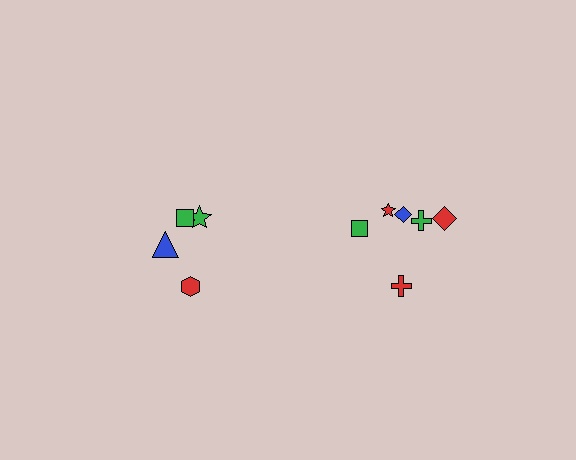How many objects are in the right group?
There are 6 objects.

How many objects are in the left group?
There are 4 objects.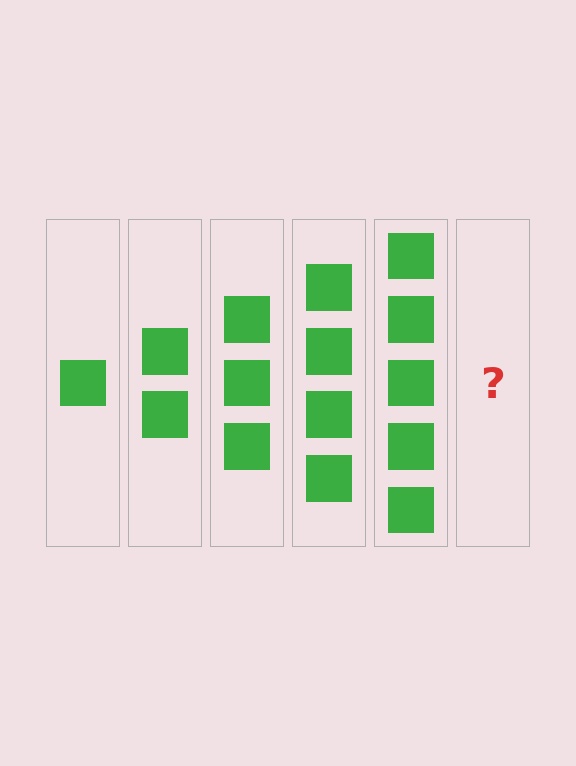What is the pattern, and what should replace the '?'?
The pattern is that each step adds one more square. The '?' should be 6 squares.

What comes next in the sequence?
The next element should be 6 squares.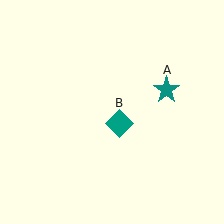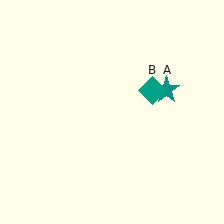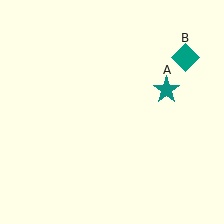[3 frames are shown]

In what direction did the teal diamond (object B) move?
The teal diamond (object B) moved up and to the right.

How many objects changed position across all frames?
1 object changed position: teal diamond (object B).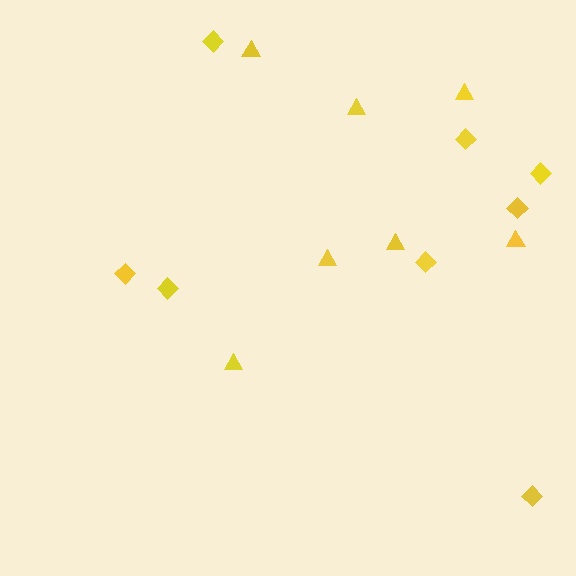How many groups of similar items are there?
There are 2 groups: one group of triangles (7) and one group of diamonds (8).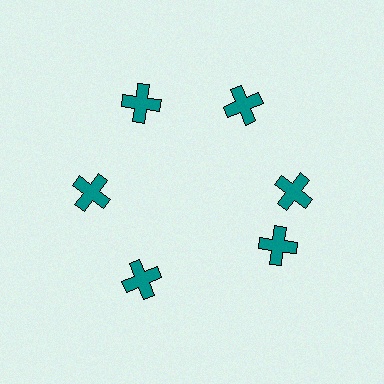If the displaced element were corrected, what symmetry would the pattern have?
It would have 6-fold rotational symmetry — the pattern would map onto itself every 60 degrees.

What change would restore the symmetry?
The symmetry would be restored by rotating it back into even spacing with its neighbors so that all 6 crosses sit at equal angles and equal distance from the center.